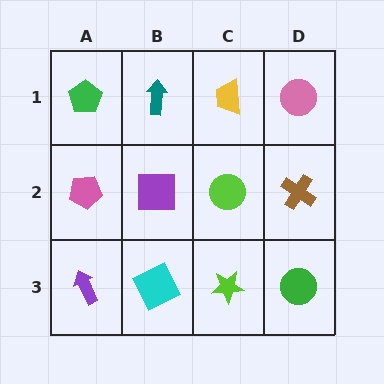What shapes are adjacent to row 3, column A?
A pink pentagon (row 2, column A), a cyan square (row 3, column B).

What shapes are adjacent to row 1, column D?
A brown cross (row 2, column D), a yellow trapezoid (row 1, column C).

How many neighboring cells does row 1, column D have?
2.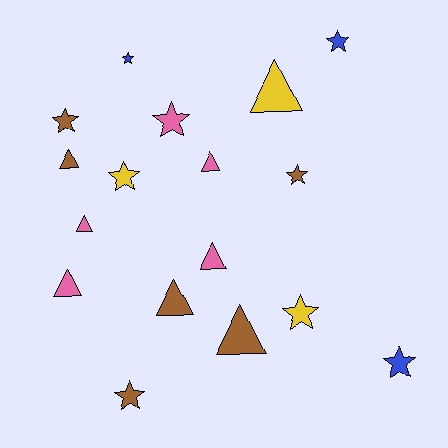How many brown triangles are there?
There are 3 brown triangles.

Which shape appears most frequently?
Star, with 9 objects.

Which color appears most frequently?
Brown, with 6 objects.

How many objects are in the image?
There are 17 objects.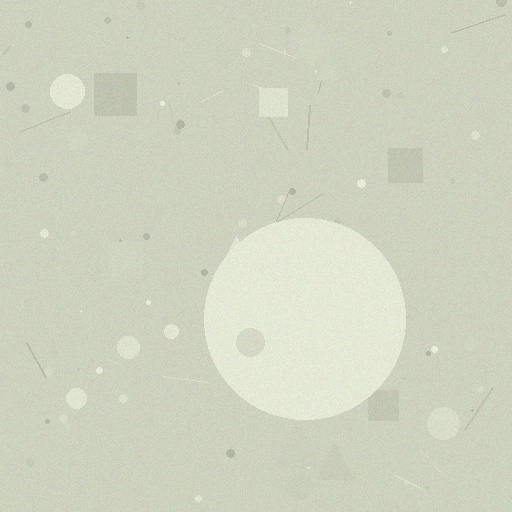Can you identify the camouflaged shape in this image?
The camouflaged shape is a circle.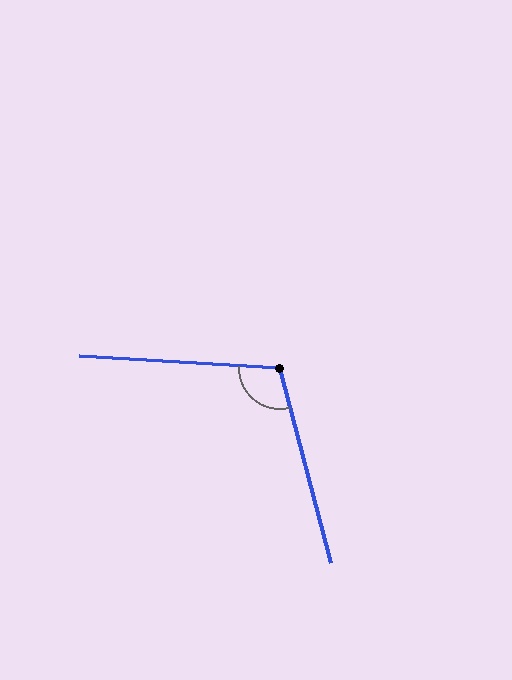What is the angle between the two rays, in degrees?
Approximately 108 degrees.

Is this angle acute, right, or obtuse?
It is obtuse.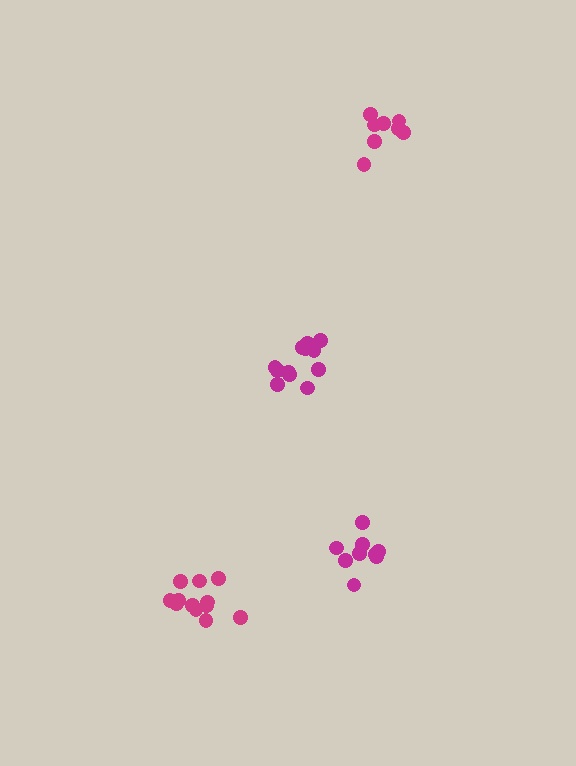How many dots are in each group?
Group 1: 12 dots, Group 2: 8 dots, Group 3: 9 dots, Group 4: 12 dots (41 total).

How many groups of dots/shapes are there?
There are 4 groups.